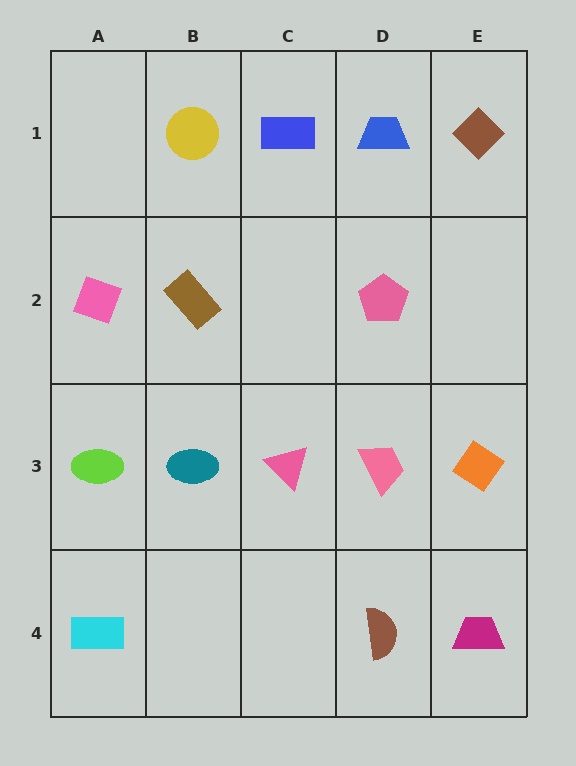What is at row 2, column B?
A brown rectangle.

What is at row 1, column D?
A blue trapezoid.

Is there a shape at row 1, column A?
No, that cell is empty.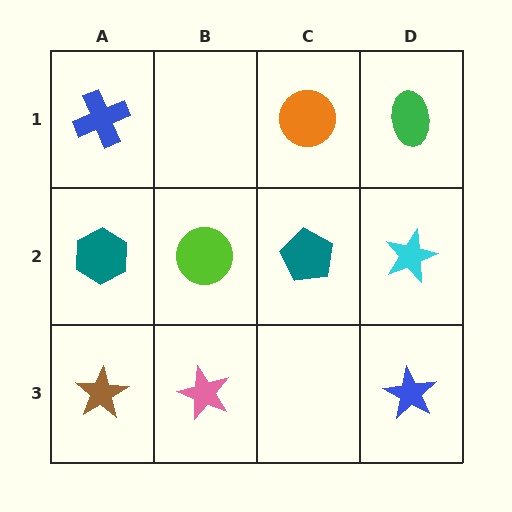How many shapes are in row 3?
3 shapes.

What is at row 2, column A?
A teal hexagon.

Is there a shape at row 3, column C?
No, that cell is empty.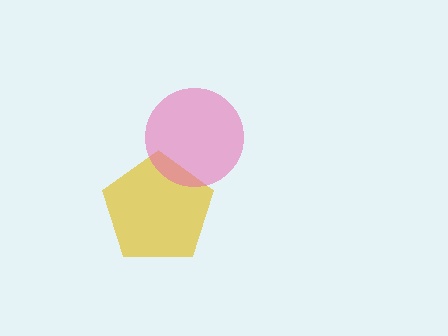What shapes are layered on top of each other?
The layered shapes are: a yellow pentagon, a pink circle.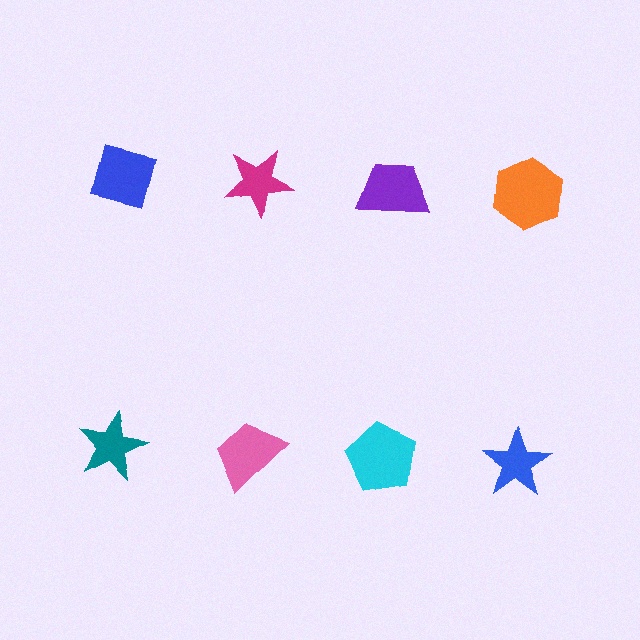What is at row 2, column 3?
A cyan pentagon.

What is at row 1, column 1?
A blue square.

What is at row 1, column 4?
An orange hexagon.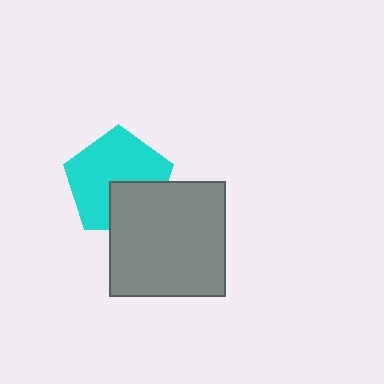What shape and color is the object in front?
The object in front is a gray square.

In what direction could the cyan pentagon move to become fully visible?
The cyan pentagon could move up. That would shift it out from behind the gray square entirely.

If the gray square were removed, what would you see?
You would see the complete cyan pentagon.